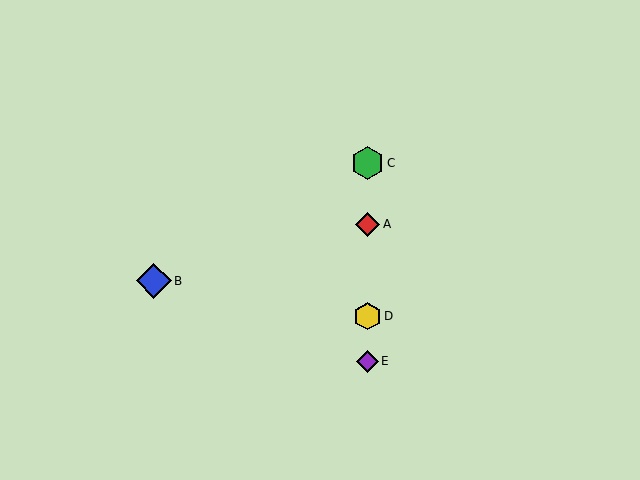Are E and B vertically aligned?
No, E is at x≈368 and B is at x≈154.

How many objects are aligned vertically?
4 objects (A, C, D, E) are aligned vertically.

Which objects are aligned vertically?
Objects A, C, D, E are aligned vertically.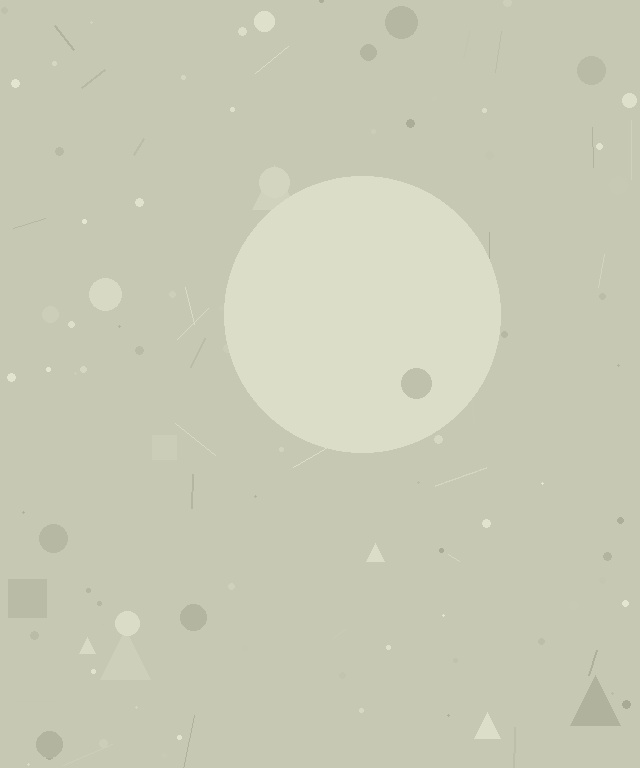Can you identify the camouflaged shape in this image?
The camouflaged shape is a circle.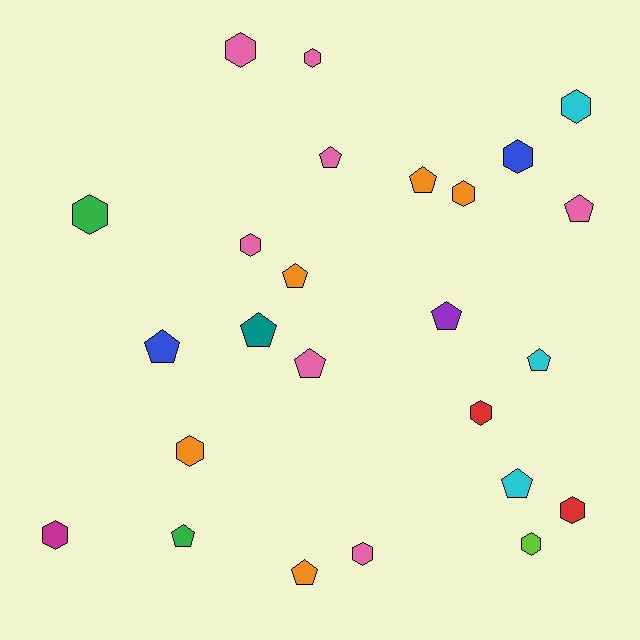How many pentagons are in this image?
There are 12 pentagons.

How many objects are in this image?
There are 25 objects.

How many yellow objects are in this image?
There are no yellow objects.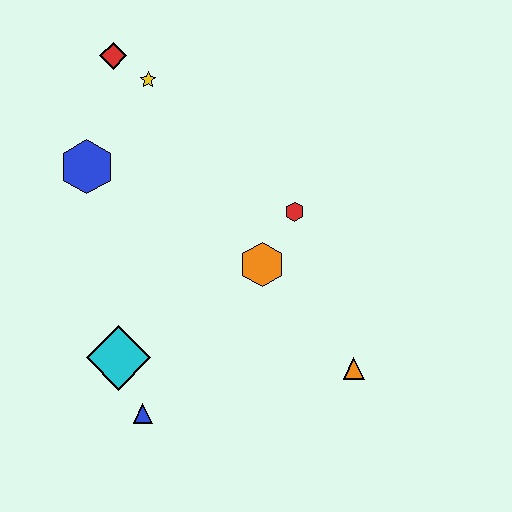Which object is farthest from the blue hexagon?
The orange triangle is farthest from the blue hexagon.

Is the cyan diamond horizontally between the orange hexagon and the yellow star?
No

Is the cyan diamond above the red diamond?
No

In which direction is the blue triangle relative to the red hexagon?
The blue triangle is below the red hexagon.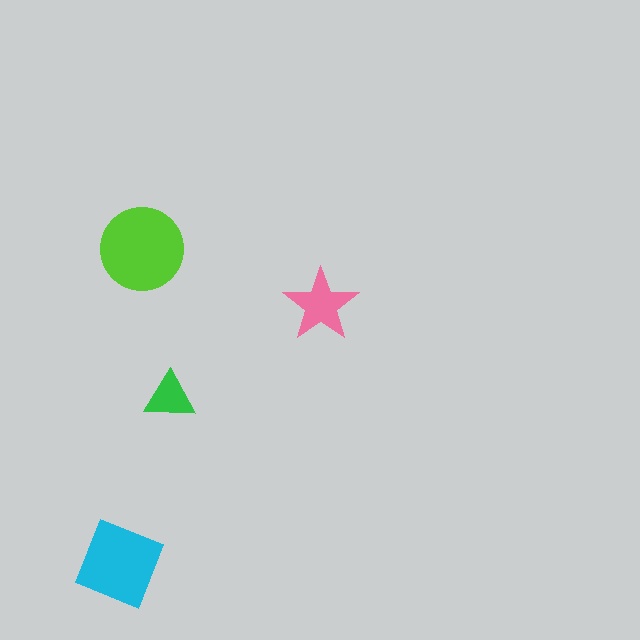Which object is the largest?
The lime circle.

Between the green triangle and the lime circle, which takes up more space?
The lime circle.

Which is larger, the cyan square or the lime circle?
The lime circle.